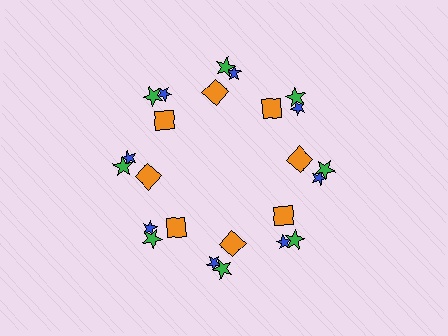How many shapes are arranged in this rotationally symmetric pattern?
There are 24 shapes, arranged in 8 groups of 3.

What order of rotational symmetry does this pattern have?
This pattern has 8-fold rotational symmetry.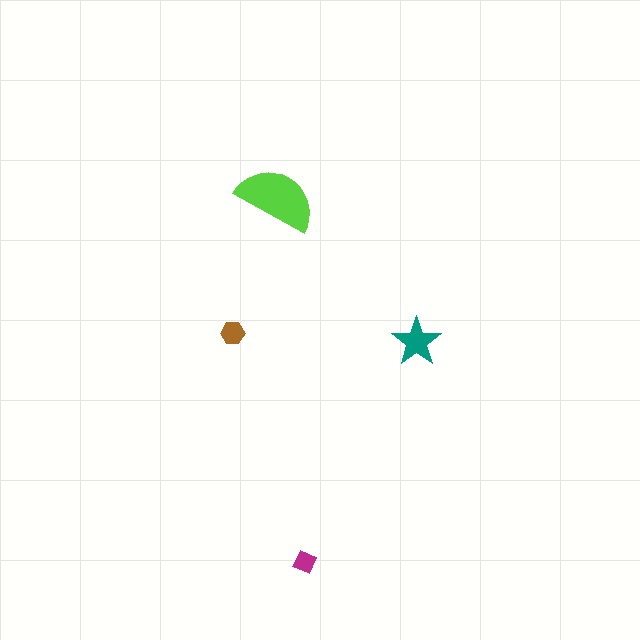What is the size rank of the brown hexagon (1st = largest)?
3rd.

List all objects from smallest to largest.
The magenta diamond, the brown hexagon, the teal star, the lime semicircle.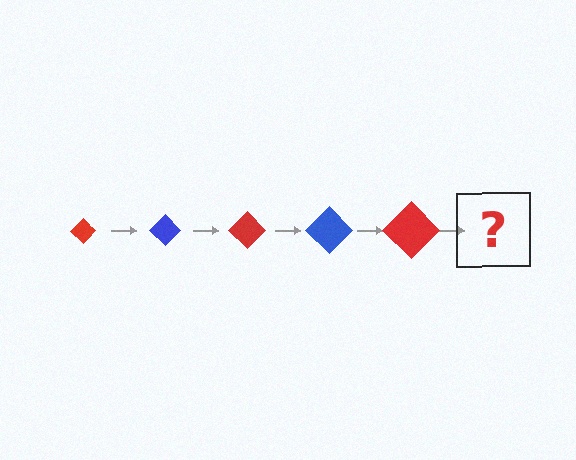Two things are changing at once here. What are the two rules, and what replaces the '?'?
The two rules are that the diamond grows larger each step and the color cycles through red and blue. The '?' should be a blue diamond, larger than the previous one.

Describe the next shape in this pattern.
It should be a blue diamond, larger than the previous one.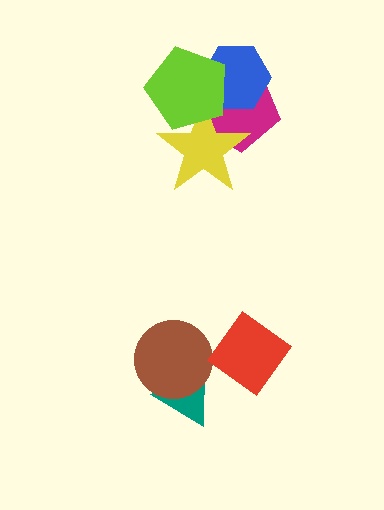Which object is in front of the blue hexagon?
The lime pentagon is in front of the blue hexagon.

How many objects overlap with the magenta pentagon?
3 objects overlap with the magenta pentagon.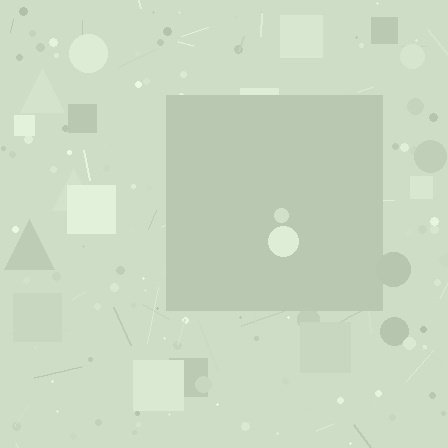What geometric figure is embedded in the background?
A square is embedded in the background.